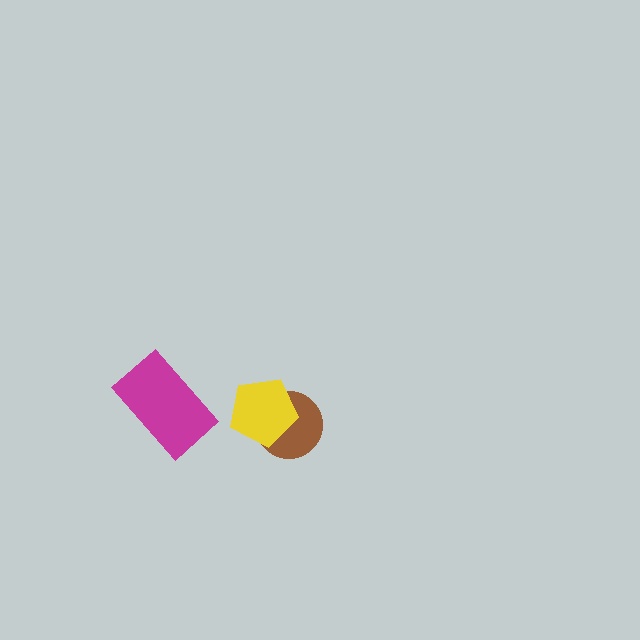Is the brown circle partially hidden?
Yes, it is partially covered by another shape.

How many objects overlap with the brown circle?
1 object overlaps with the brown circle.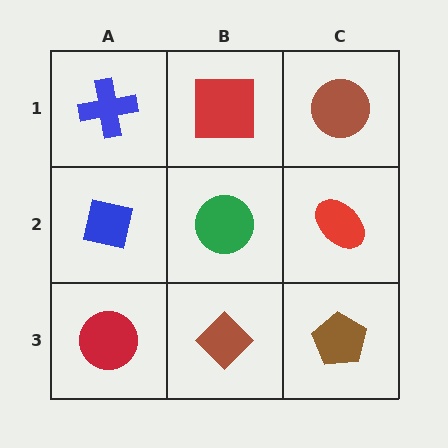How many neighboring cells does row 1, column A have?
2.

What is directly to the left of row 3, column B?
A red circle.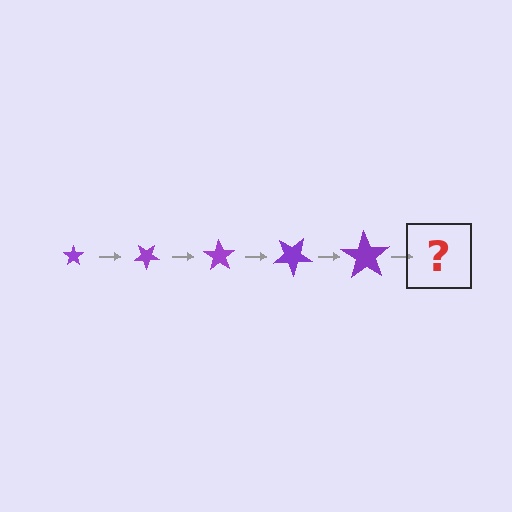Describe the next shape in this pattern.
It should be a star, larger than the previous one and rotated 175 degrees from the start.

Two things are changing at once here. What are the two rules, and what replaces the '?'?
The two rules are that the star grows larger each step and it rotates 35 degrees each step. The '?' should be a star, larger than the previous one and rotated 175 degrees from the start.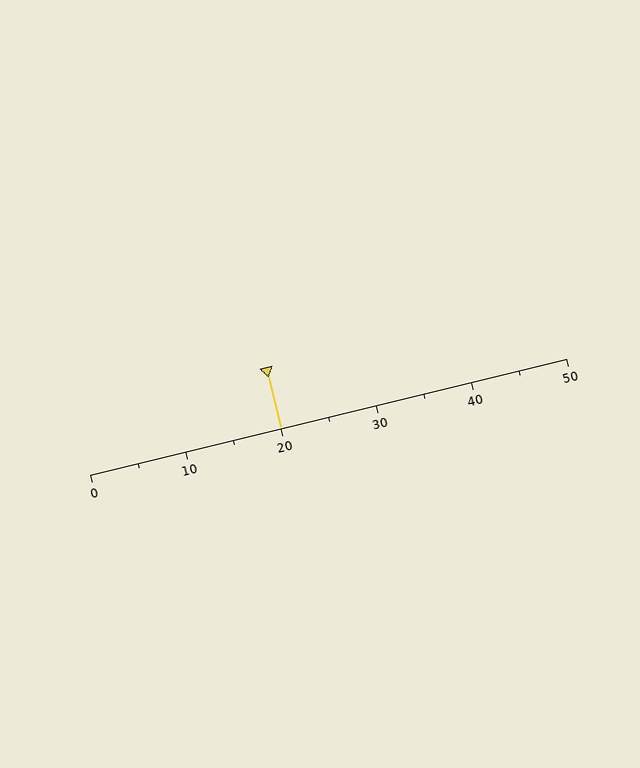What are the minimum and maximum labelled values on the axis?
The axis runs from 0 to 50.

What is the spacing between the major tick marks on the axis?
The major ticks are spaced 10 apart.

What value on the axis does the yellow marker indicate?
The marker indicates approximately 20.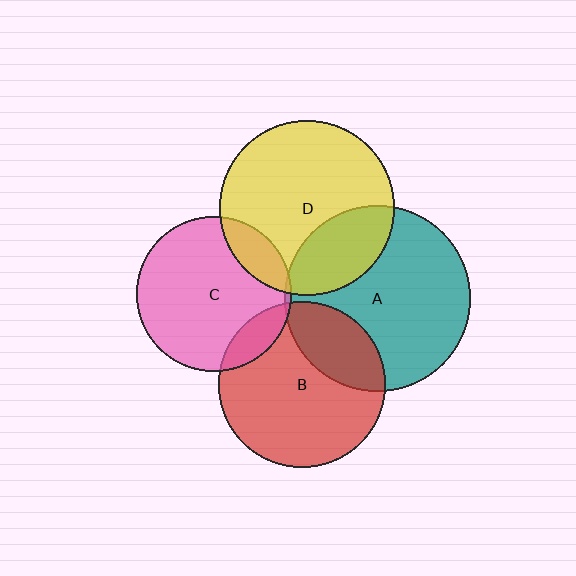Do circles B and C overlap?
Yes.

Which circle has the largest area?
Circle A (teal).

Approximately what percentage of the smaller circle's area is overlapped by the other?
Approximately 10%.